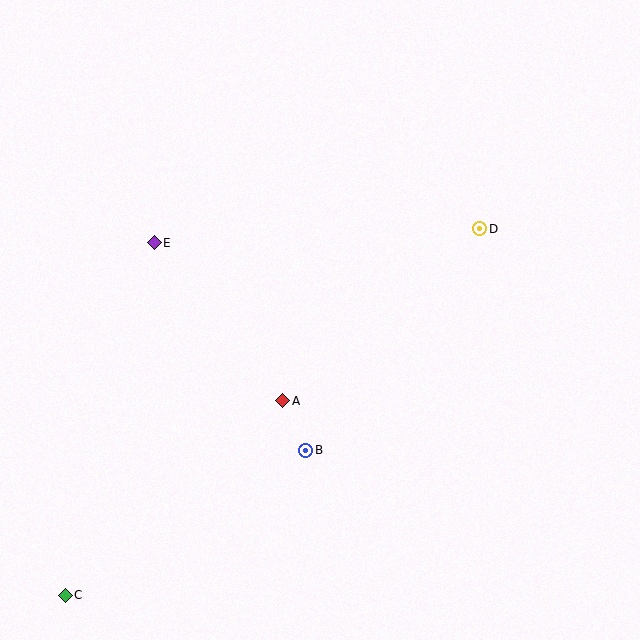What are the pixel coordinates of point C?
Point C is at (65, 595).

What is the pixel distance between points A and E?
The distance between A and E is 204 pixels.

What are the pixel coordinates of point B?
Point B is at (306, 450).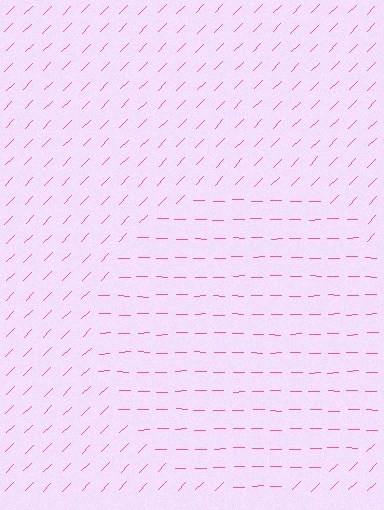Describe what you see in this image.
The image is filled with small pink line segments. A circle region in the image has lines oriented differently from the surrounding lines, creating a visible texture boundary.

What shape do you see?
I see a circle.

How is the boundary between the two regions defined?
The boundary is defined purely by a change in line orientation (approximately 45 degrees difference). All lines are the same color and thickness.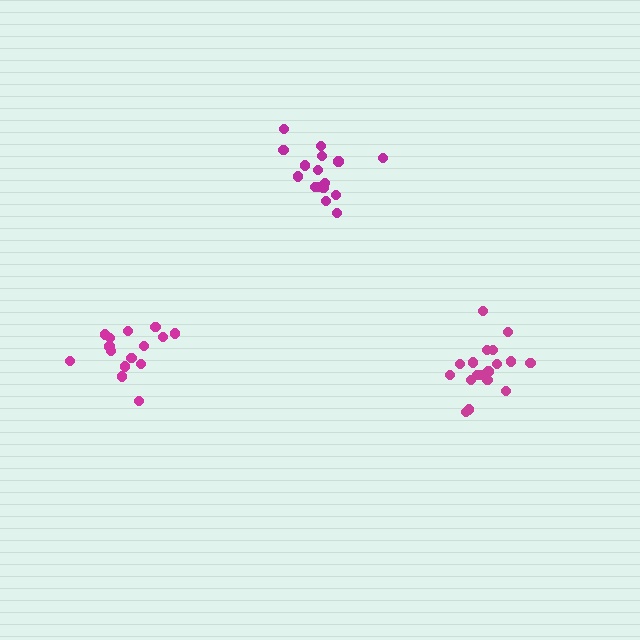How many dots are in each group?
Group 1: 16 dots, Group 2: 18 dots, Group 3: 15 dots (49 total).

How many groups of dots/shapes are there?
There are 3 groups.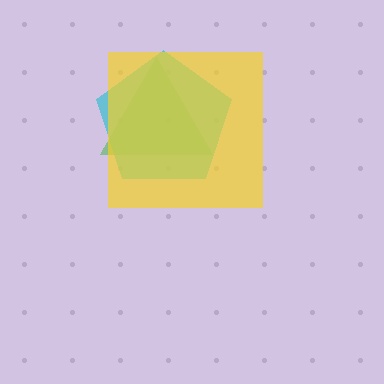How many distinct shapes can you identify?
There are 3 distinct shapes: a green triangle, a cyan pentagon, a yellow square.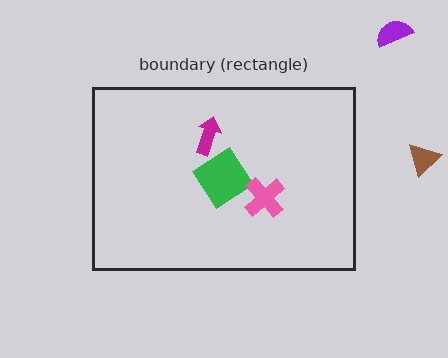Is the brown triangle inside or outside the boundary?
Outside.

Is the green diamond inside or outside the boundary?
Inside.